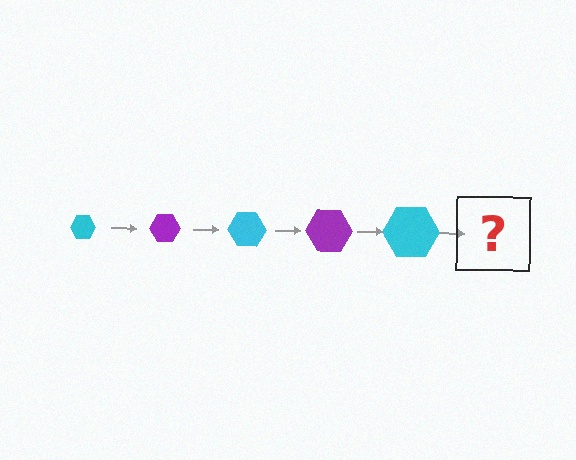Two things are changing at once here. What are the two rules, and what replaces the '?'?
The two rules are that the hexagon grows larger each step and the color cycles through cyan and purple. The '?' should be a purple hexagon, larger than the previous one.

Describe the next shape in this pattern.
It should be a purple hexagon, larger than the previous one.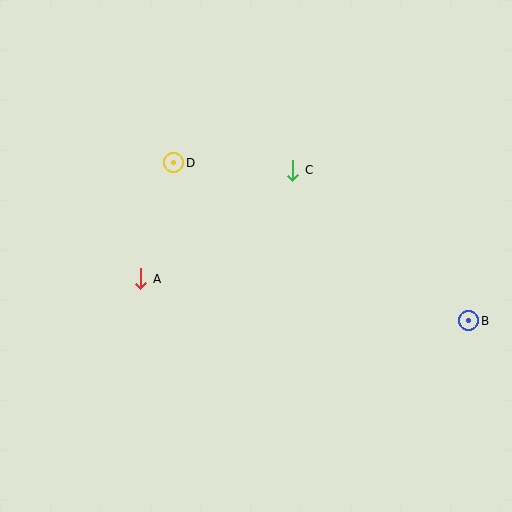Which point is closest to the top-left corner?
Point D is closest to the top-left corner.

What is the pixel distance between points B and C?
The distance between B and C is 232 pixels.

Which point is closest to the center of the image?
Point C at (293, 170) is closest to the center.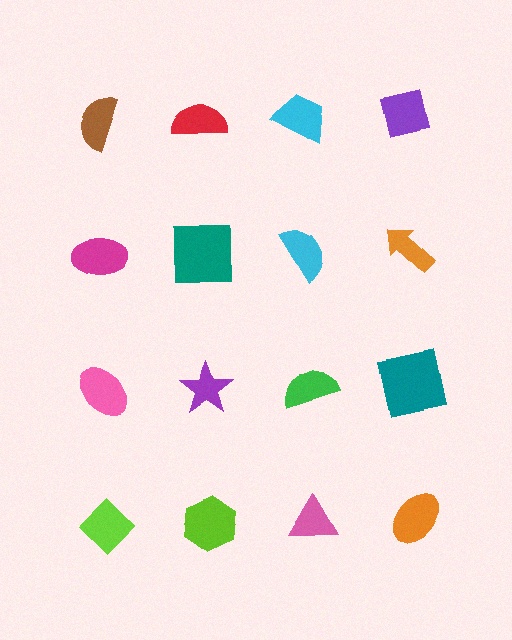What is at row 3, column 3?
A green semicircle.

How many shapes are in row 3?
4 shapes.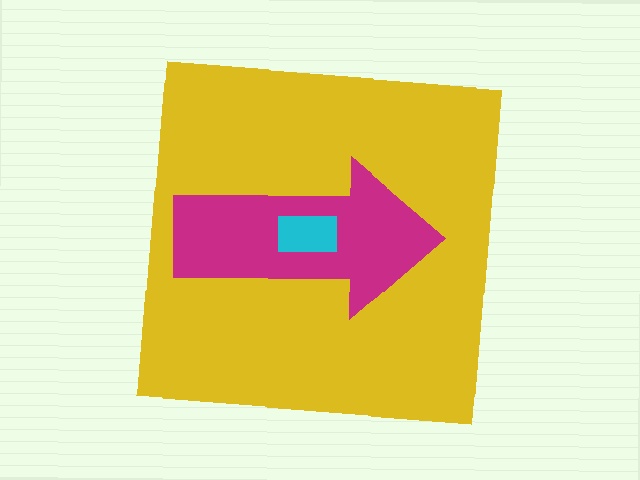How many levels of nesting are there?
3.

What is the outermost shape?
The yellow square.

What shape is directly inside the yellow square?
The magenta arrow.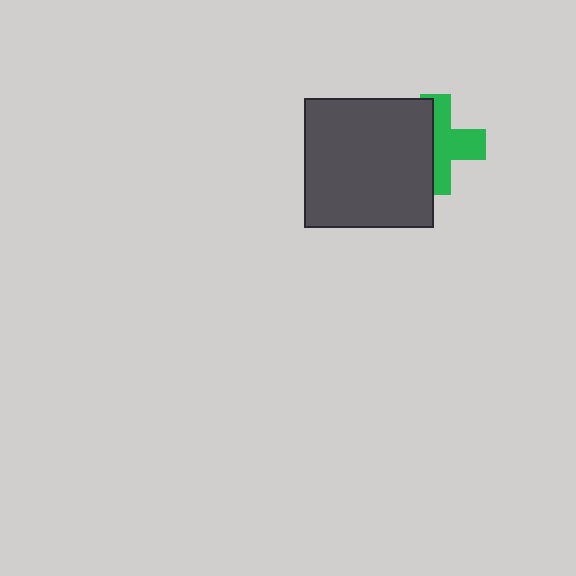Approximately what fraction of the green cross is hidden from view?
Roughly 45% of the green cross is hidden behind the dark gray square.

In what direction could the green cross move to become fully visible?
The green cross could move right. That would shift it out from behind the dark gray square entirely.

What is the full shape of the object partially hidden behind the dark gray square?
The partially hidden object is a green cross.